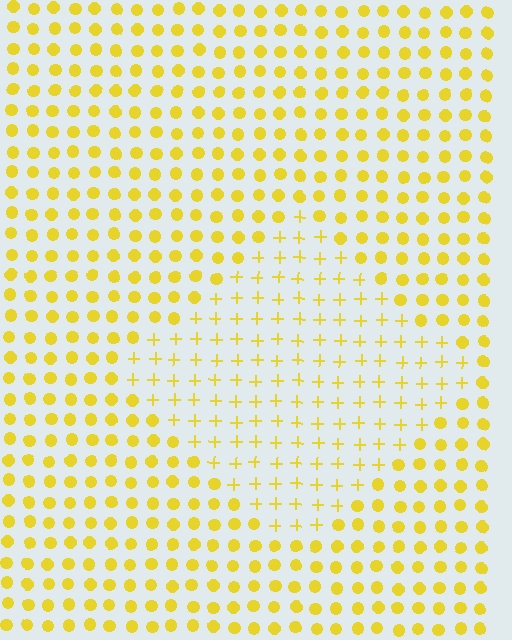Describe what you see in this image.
The image is filled with small yellow elements arranged in a uniform grid. A diamond-shaped region contains plus signs, while the surrounding area contains circles. The boundary is defined purely by the change in element shape.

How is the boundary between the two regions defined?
The boundary is defined by a change in element shape: plus signs inside vs. circles outside. All elements share the same color and spacing.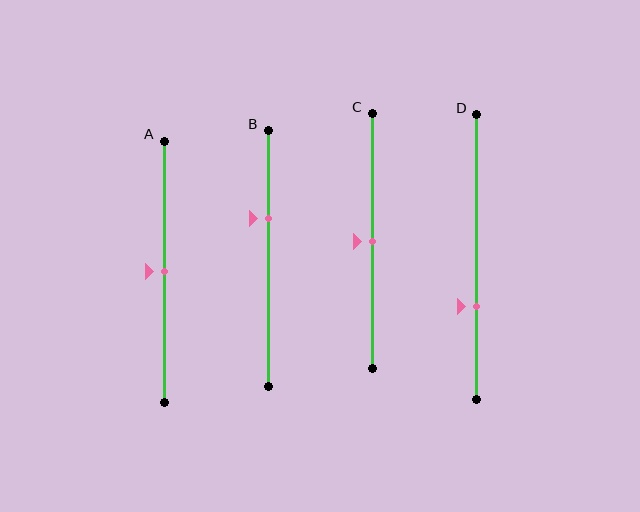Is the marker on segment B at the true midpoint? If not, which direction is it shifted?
No, the marker on segment B is shifted upward by about 16% of the segment length.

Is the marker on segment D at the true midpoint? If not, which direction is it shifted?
No, the marker on segment D is shifted downward by about 17% of the segment length.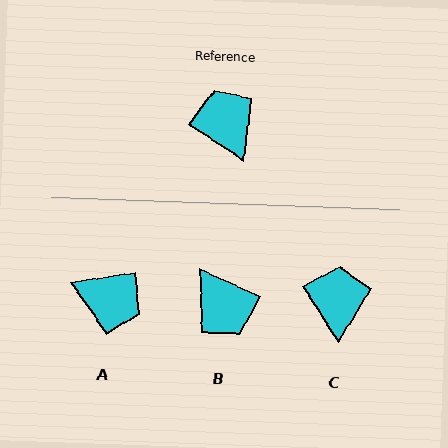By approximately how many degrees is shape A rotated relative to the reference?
Approximately 138 degrees clockwise.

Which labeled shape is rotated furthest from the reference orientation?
B, about 171 degrees away.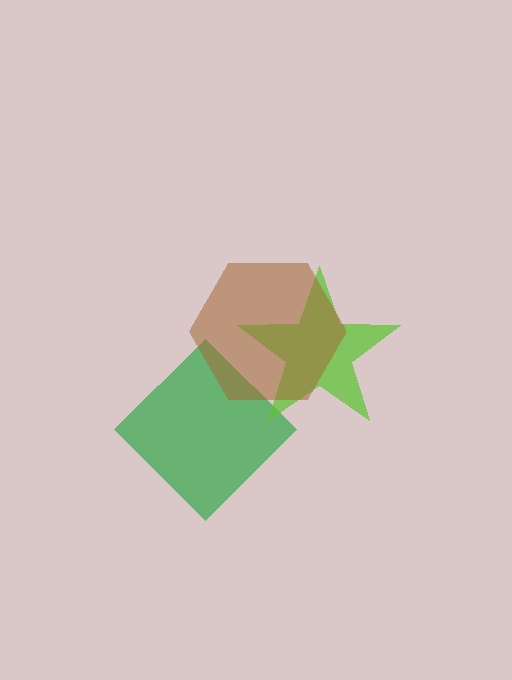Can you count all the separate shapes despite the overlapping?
Yes, there are 3 separate shapes.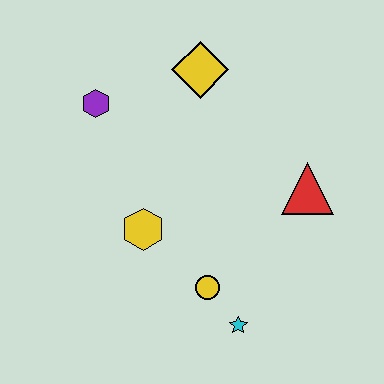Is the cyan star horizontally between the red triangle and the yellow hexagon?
Yes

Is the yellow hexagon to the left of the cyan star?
Yes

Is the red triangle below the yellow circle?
No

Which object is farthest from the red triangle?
The purple hexagon is farthest from the red triangle.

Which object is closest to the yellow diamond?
The purple hexagon is closest to the yellow diamond.